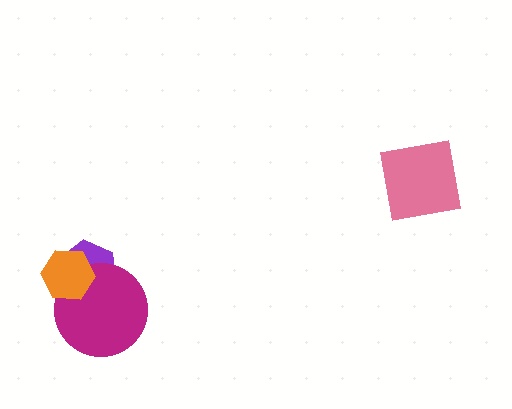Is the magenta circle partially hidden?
Yes, it is partially covered by another shape.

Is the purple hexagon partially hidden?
Yes, it is partially covered by another shape.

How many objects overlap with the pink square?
0 objects overlap with the pink square.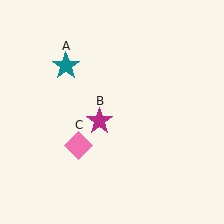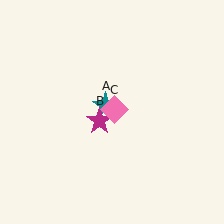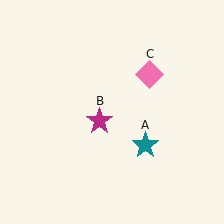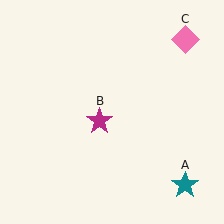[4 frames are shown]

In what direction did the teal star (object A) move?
The teal star (object A) moved down and to the right.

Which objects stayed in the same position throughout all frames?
Magenta star (object B) remained stationary.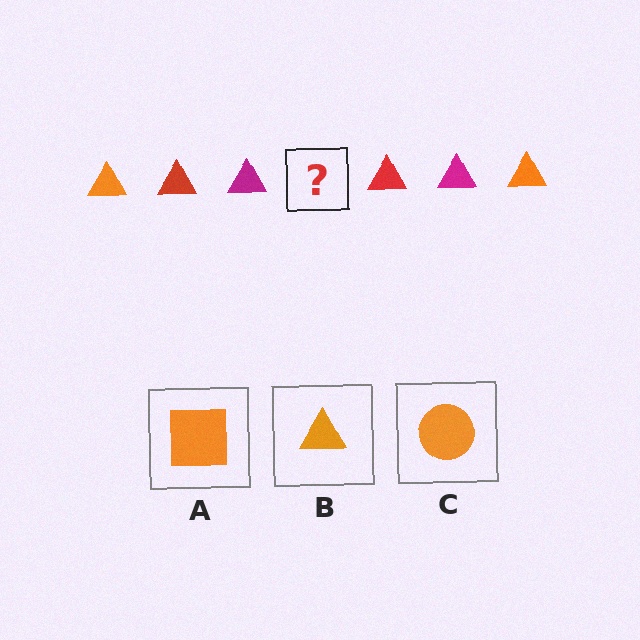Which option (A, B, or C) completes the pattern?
B.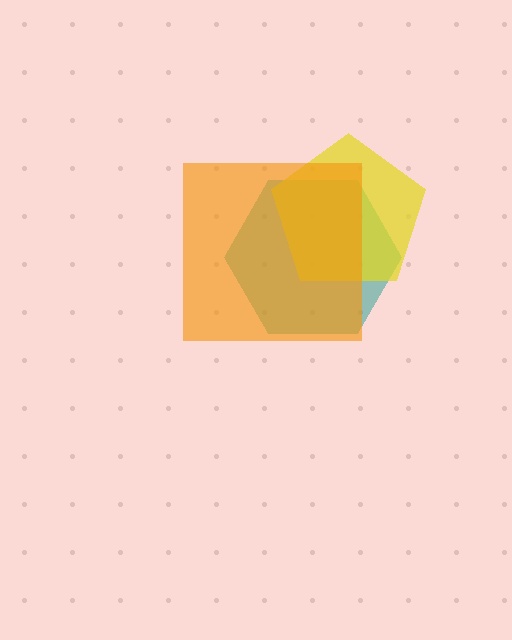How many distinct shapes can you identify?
There are 3 distinct shapes: a teal hexagon, a yellow pentagon, an orange square.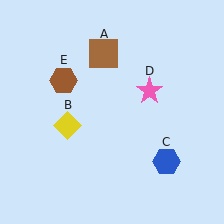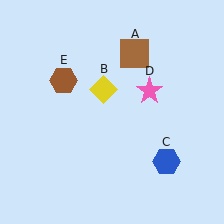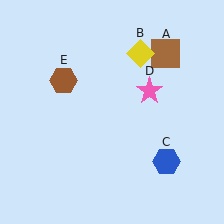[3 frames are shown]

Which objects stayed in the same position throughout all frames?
Blue hexagon (object C) and pink star (object D) and brown hexagon (object E) remained stationary.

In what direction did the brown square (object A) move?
The brown square (object A) moved right.